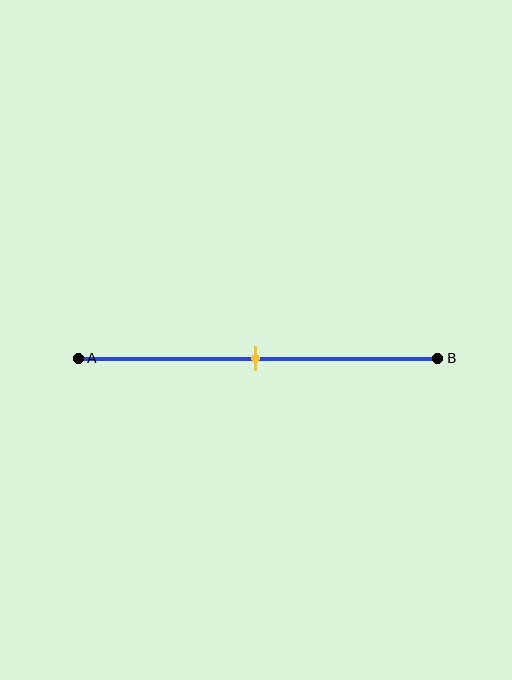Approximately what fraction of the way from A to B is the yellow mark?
The yellow mark is approximately 50% of the way from A to B.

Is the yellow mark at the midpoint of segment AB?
Yes, the mark is approximately at the midpoint.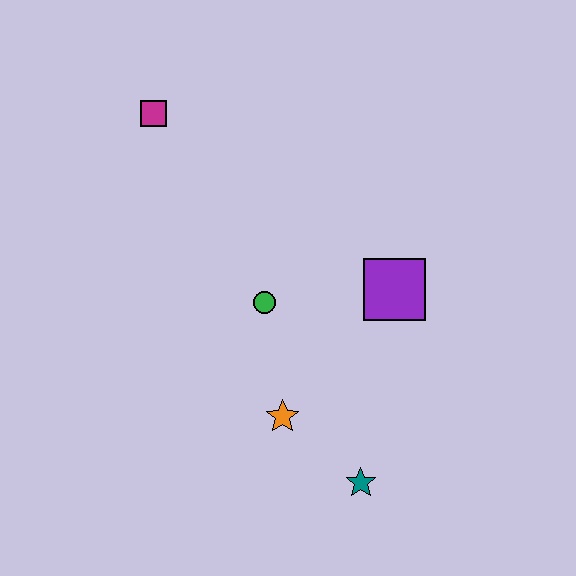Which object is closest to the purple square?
The green circle is closest to the purple square.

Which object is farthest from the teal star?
The magenta square is farthest from the teal star.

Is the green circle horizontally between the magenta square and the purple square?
Yes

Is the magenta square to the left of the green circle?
Yes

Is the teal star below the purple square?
Yes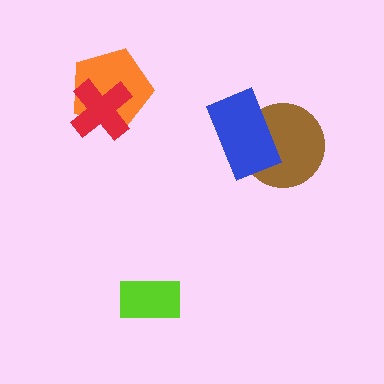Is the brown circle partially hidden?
Yes, it is partially covered by another shape.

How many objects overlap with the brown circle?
1 object overlaps with the brown circle.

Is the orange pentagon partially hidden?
Yes, it is partially covered by another shape.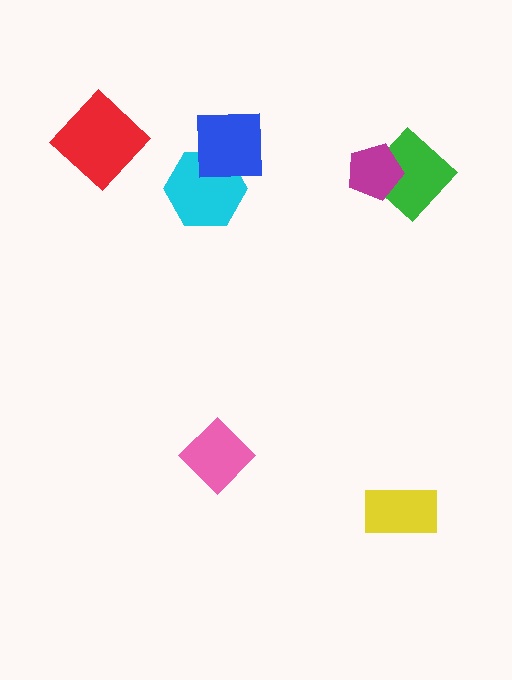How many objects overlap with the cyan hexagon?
1 object overlaps with the cyan hexagon.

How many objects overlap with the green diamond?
1 object overlaps with the green diamond.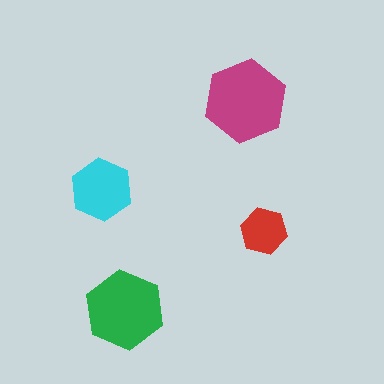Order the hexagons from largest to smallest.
the magenta one, the green one, the cyan one, the red one.